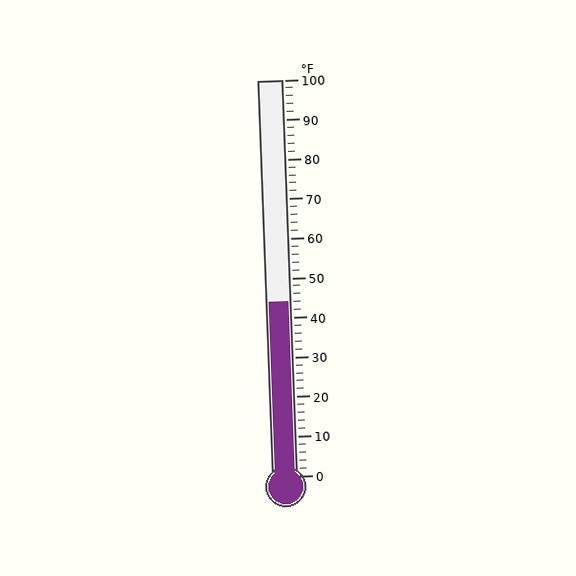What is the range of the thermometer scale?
The thermometer scale ranges from 0°F to 100°F.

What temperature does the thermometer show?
The thermometer shows approximately 44°F.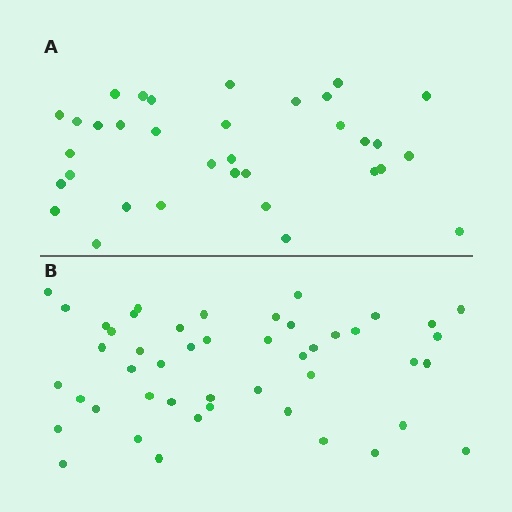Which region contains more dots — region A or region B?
Region B (the bottom region) has more dots.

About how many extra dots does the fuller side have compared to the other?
Region B has approximately 15 more dots than region A.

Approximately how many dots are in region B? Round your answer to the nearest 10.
About 50 dots. (The exact count is 47, which rounds to 50.)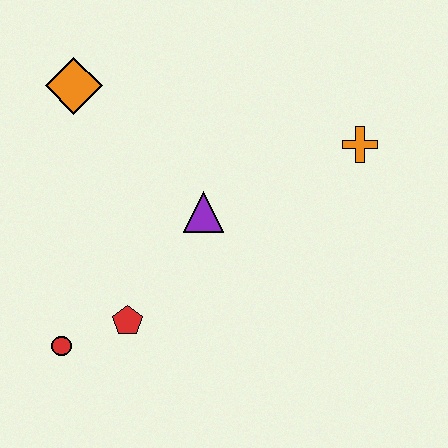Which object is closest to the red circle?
The red pentagon is closest to the red circle.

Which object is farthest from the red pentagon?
The orange cross is farthest from the red pentagon.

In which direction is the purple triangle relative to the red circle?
The purple triangle is to the right of the red circle.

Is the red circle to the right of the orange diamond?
No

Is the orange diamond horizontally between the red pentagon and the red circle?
Yes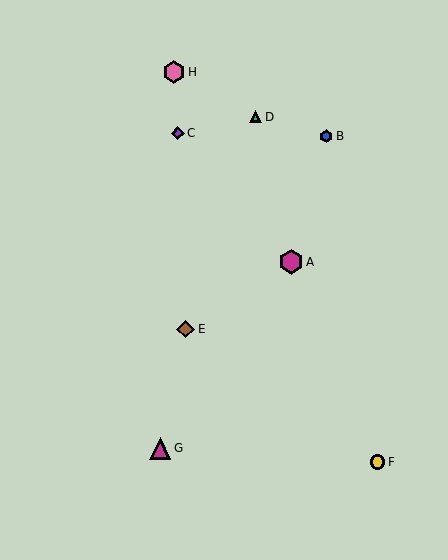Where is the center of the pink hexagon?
The center of the pink hexagon is at (174, 72).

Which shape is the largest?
The magenta hexagon (labeled A) is the largest.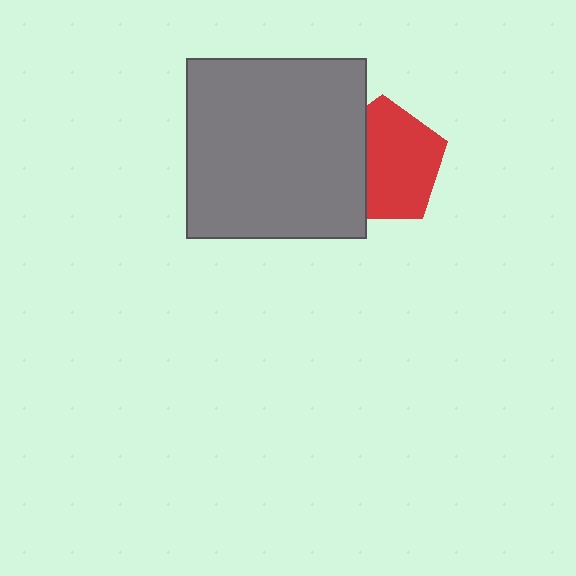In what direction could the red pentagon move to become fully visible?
The red pentagon could move right. That would shift it out from behind the gray square entirely.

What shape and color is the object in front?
The object in front is a gray square.